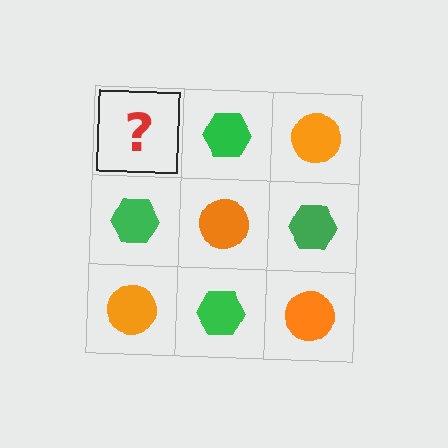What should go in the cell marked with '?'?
The missing cell should contain an orange circle.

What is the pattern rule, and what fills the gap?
The rule is that it alternates orange circle and green hexagon in a checkerboard pattern. The gap should be filled with an orange circle.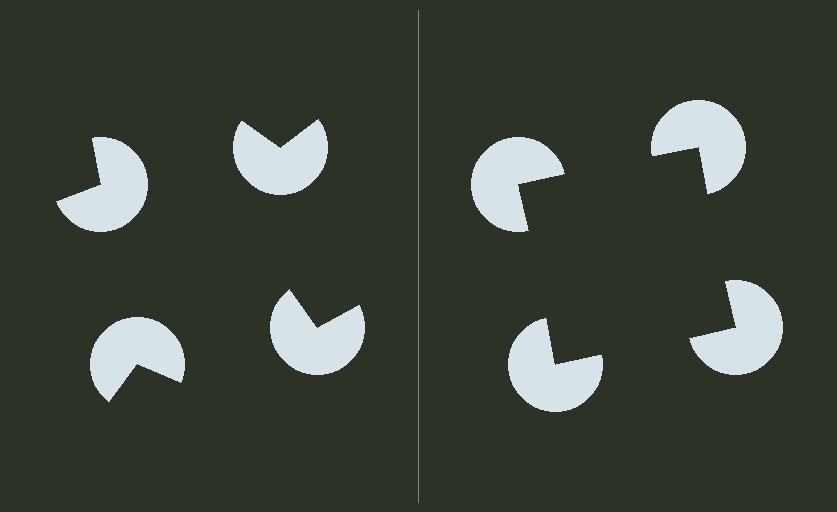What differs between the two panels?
The pac-man discs are positioned identically on both sides; only the wedge orientations differ. On the right they align to a square; on the left they are misaligned.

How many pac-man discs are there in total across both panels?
8 — 4 on each side.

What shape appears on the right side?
An illusory square.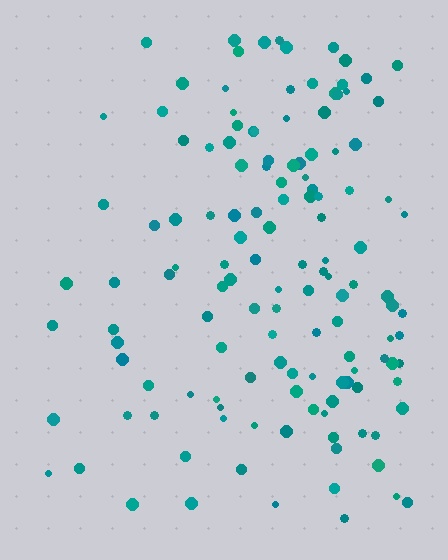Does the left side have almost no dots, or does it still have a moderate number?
Still a moderate number, just noticeably fewer than the right.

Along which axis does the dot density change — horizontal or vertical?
Horizontal.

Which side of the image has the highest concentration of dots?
The right.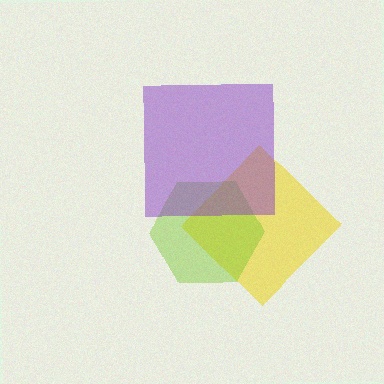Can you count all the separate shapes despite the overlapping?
Yes, there are 3 separate shapes.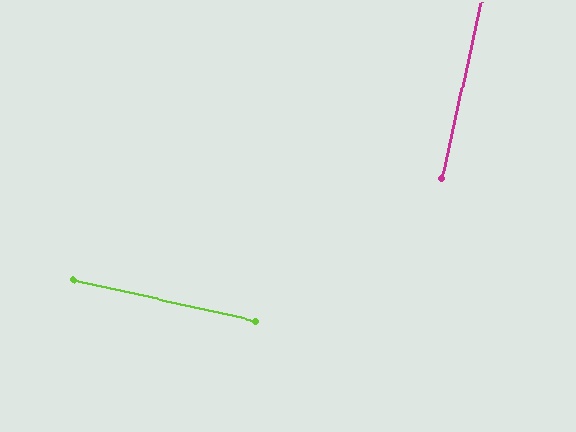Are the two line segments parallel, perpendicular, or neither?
Perpendicular — they meet at approximately 90°.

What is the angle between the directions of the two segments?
Approximately 90 degrees.